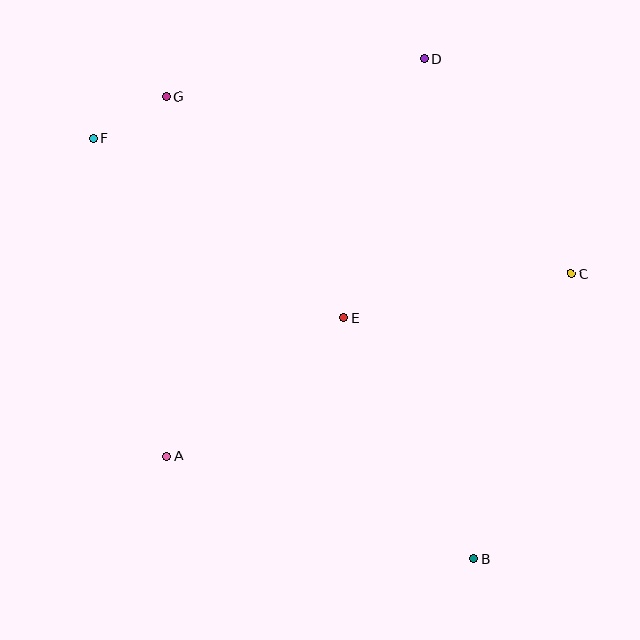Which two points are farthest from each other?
Points B and F are farthest from each other.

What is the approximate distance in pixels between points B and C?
The distance between B and C is approximately 301 pixels.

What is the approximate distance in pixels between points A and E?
The distance between A and E is approximately 224 pixels.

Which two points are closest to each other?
Points F and G are closest to each other.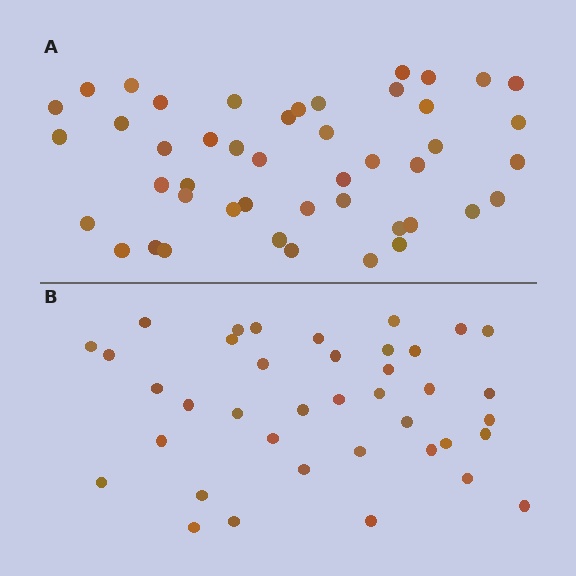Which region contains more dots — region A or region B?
Region A (the top region) has more dots.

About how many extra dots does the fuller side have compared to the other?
Region A has roughly 8 or so more dots than region B.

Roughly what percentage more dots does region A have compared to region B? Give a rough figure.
About 20% more.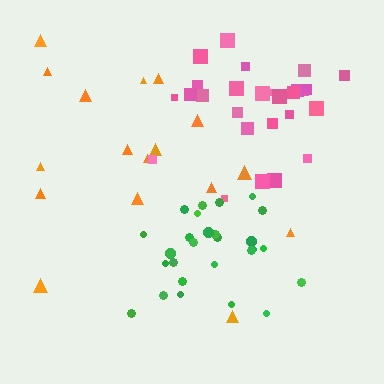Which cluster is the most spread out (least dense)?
Orange.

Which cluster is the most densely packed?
Green.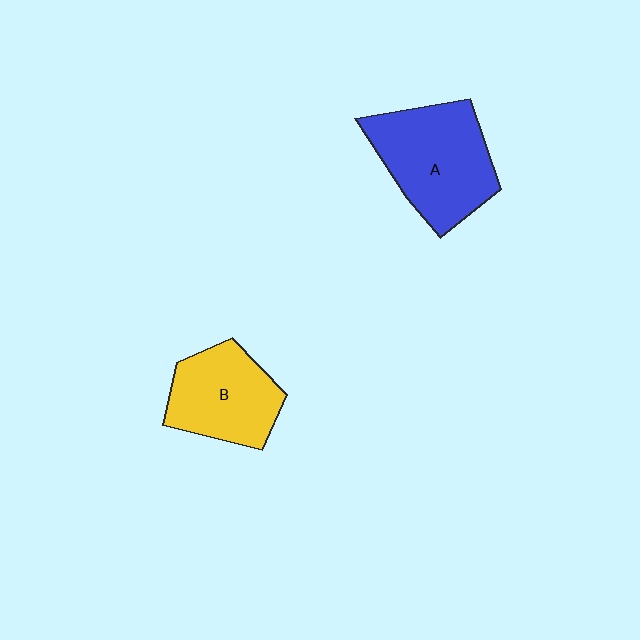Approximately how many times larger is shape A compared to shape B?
Approximately 1.3 times.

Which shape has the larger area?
Shape A (blue).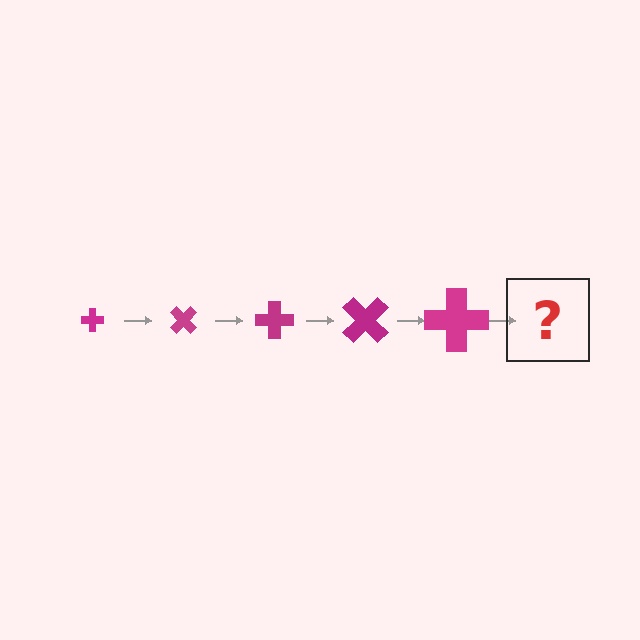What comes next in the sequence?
The next element should be a cross, larger than the previous one and rotated 225 degrees from the start.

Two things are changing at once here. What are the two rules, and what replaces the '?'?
The two rules are that the cross grows larger each step and it rotates 45 degrees each step. The '?' should be a cross, larger than the previous one and rotated 225 degrees from the start.